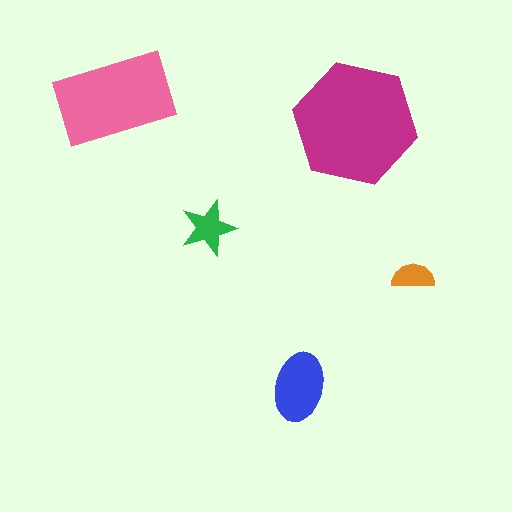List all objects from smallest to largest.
The orange semicircle, the green star, the blue ellipse, the pink rectangle, the magenta hexagon.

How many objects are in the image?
There are 5 objects in the image.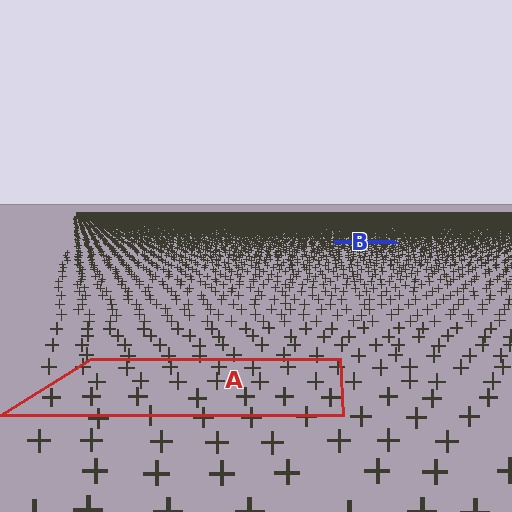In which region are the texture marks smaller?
The texture marks are smaller in region B, because it is farther away.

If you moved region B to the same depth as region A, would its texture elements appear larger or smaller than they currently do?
They would appear larger. At a closer depth, the same texture elements are projected at a bigger on-screen size.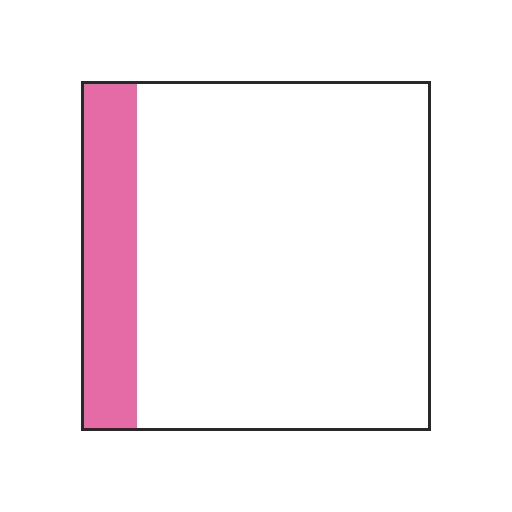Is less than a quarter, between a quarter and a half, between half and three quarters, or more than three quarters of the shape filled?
Less than a quarter.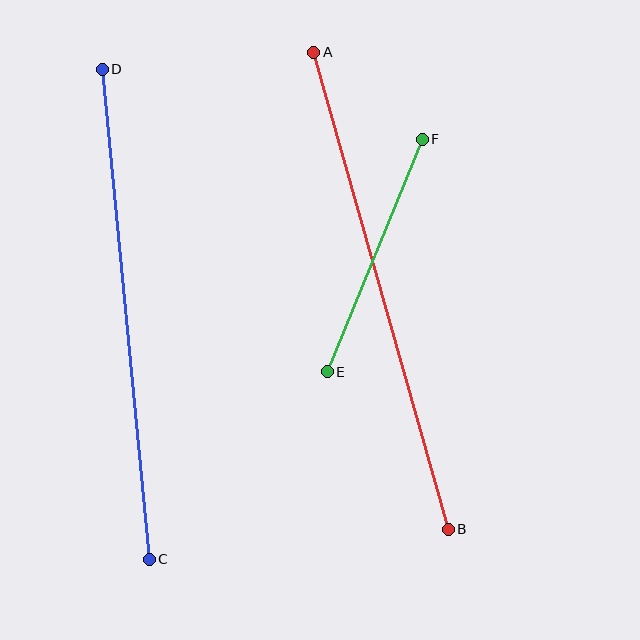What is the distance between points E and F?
The distance is approximately 251 pixels.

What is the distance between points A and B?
The distance is approximately 496 pixels.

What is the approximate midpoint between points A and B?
The midpoint is at approximately (381, 291) pixels.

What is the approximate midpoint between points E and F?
The midpoint is at approximately (375, 255) pixels.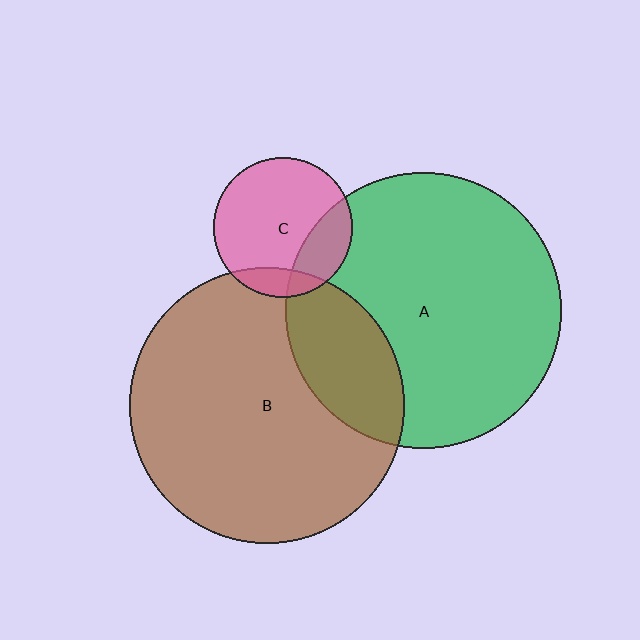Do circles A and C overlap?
Yes.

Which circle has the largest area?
Circle A (green).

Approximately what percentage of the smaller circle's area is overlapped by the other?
Approximately 25%.